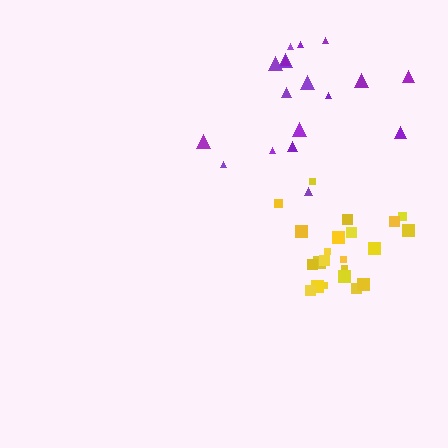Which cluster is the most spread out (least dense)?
Purple.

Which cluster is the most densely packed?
Yellow.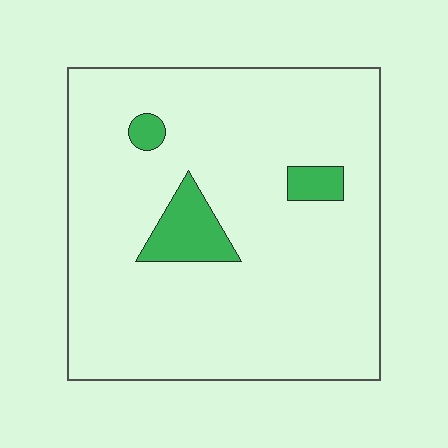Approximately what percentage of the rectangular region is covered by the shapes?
Approximately 10%.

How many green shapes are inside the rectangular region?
3.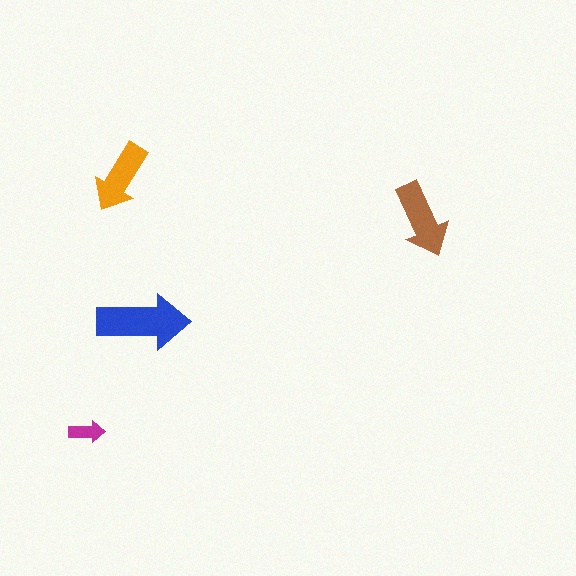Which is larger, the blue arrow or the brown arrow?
The blue one.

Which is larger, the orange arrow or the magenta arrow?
The orange one.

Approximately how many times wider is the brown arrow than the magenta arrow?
About 2 times wider.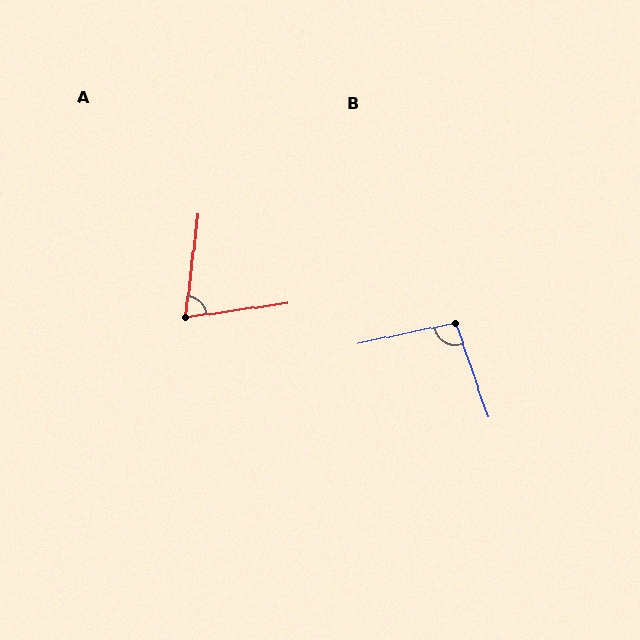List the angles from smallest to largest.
A (75°), B (97°).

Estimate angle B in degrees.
Approximately 97 degrees.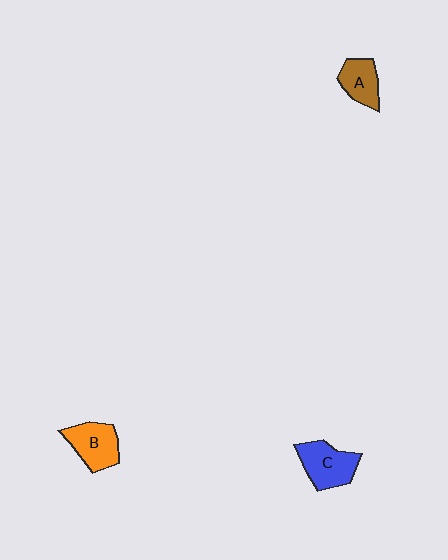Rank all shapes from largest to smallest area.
From largest to smallest: C (blue), B (orange), A (brown).